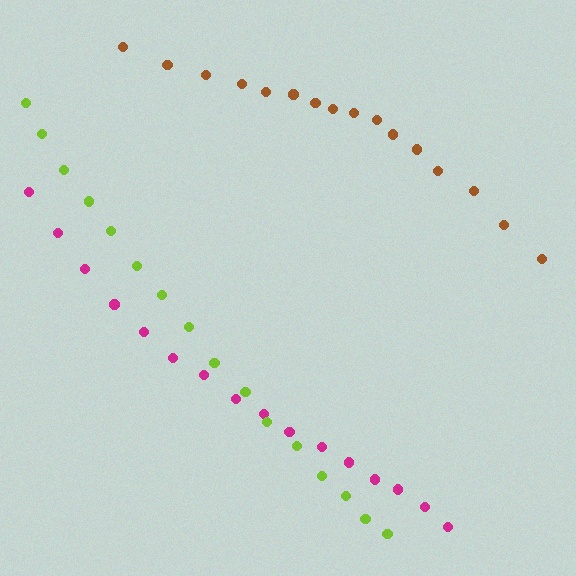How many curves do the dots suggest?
There are 3 distinct paths.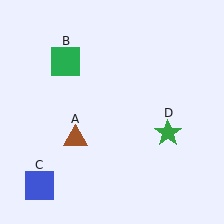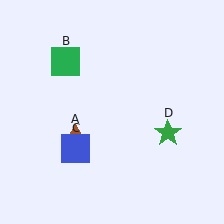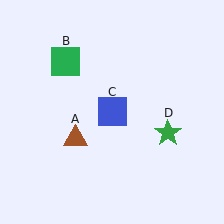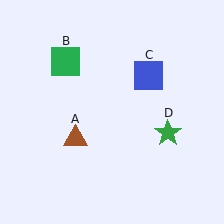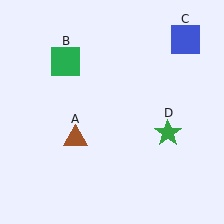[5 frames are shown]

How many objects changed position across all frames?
1 object changed position: blue square (object C).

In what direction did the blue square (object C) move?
The blue square (object C) moved up and to the right.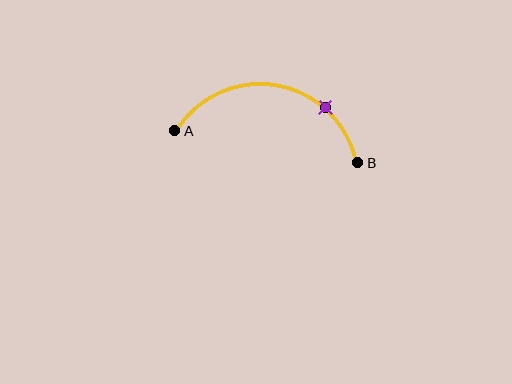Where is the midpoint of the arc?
The arc midpoint is the point on the curve farthest from the straight line joining A and B. It sits above that line.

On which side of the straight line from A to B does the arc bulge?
The arc bulges above the straight line connecting A and B.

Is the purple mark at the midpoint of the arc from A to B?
No. The purple mark lies on the arc but is closer to endpoint B. The arc midpoint would be at the point on the curve equidistant along the arc from both A and B.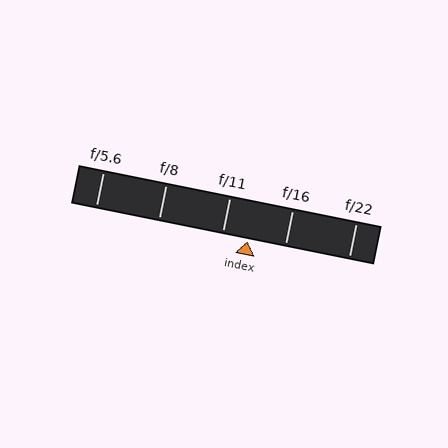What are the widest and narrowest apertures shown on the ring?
The widest aperture shown is f/5.6 and the narrowest is f/22.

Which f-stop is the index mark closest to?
The index mark is closest to f/11.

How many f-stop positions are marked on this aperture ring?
There are 5 f-stop positions marked.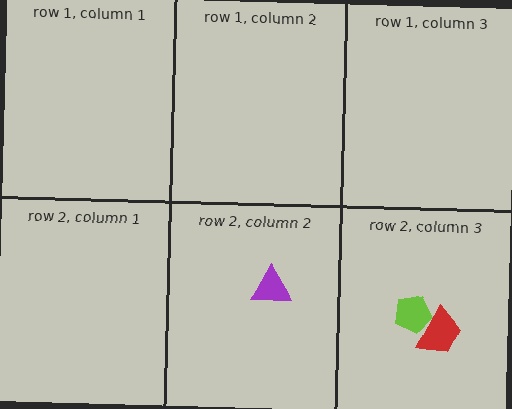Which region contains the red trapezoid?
The row 2, column 3 region.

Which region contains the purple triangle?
The row 2, column 2 region.